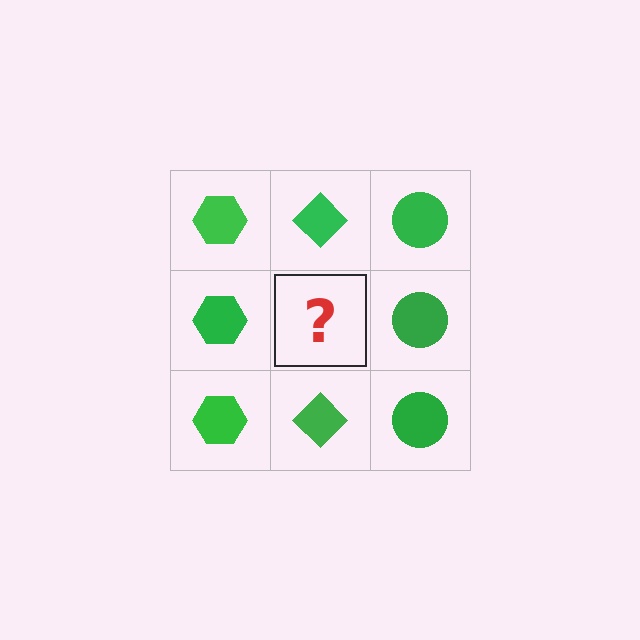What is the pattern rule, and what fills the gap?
The rule is that each column has a consistent shape. The gap should be filled with a green diamond.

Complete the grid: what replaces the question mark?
The question mark should be replaced with a green diamond.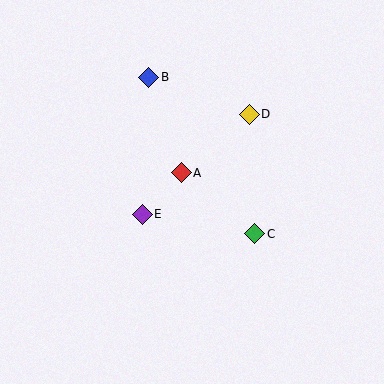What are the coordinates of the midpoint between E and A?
The midpoint between E and A is at (162, 194).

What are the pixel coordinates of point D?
Point D is at (249, 114).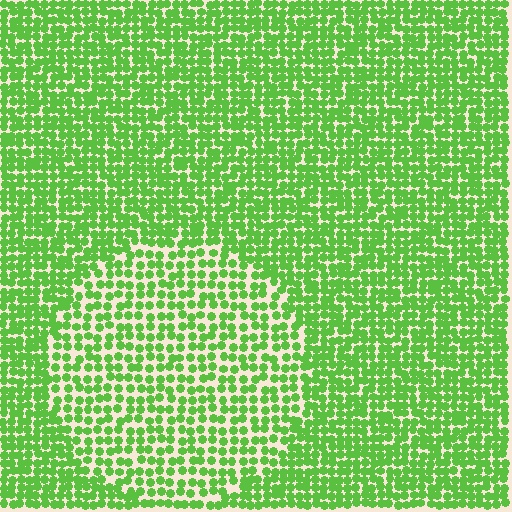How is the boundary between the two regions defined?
The boundary is defined by a change in element density (approximately 1.6x ratio). All elements are the same color, size, and shape.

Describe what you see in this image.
The image contains small lime elements arranged at two different densities. A circle-shaped region is visible where the elements are less densely packed than the surrounding area.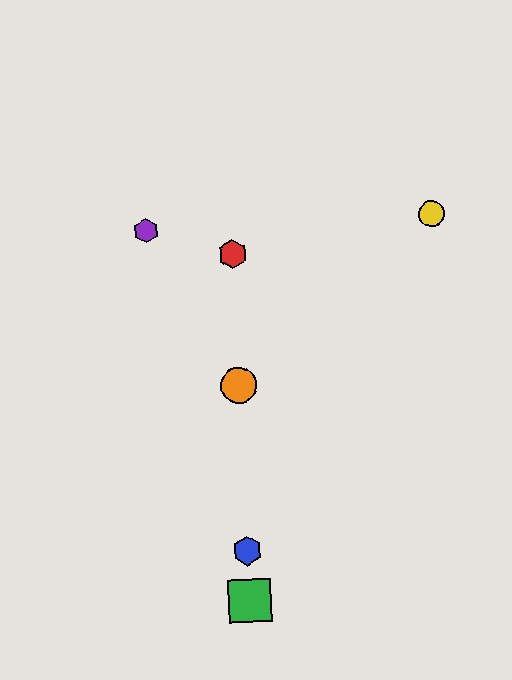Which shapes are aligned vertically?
The red hexagon, the blue hexagon, the green square, the orange circle are aligned vertically.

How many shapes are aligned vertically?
4 shapes (the red hexagon, the blue hexagon, the green square, the orange circle) are aligned vertically.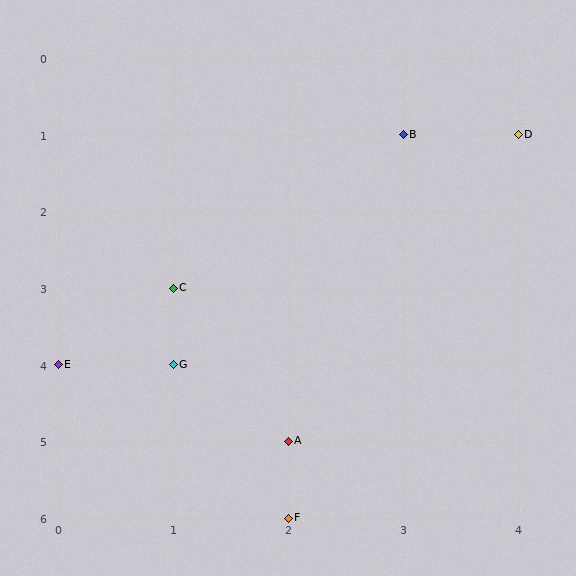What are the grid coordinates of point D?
Point D is at grid coordinates (4, 1).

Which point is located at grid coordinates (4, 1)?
Point D is at (4, 1).